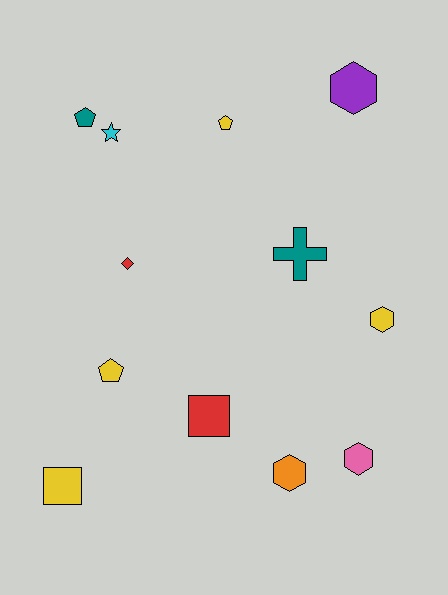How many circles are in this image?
There are no circles.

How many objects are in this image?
There are 12 objects.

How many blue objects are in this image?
There are no blue objects.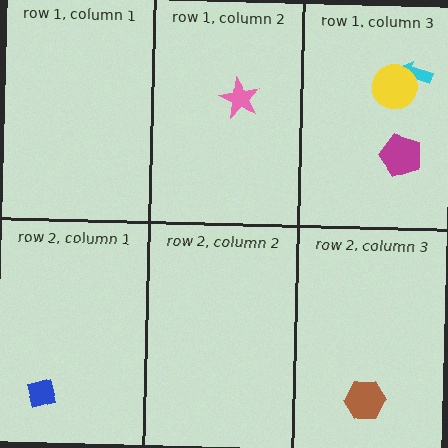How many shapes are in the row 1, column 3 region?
3.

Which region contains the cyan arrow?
The row 1, column 3 region.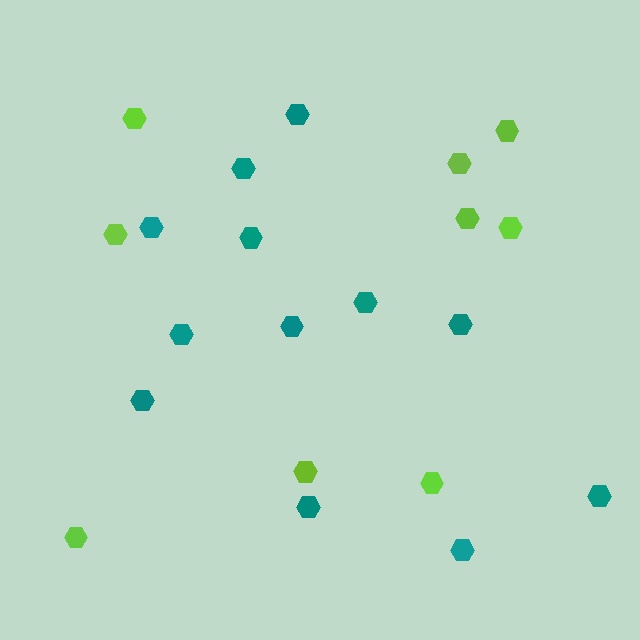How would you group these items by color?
There are 2 groups: one group of lime hexagons (9) and one group of teal hexagons (12).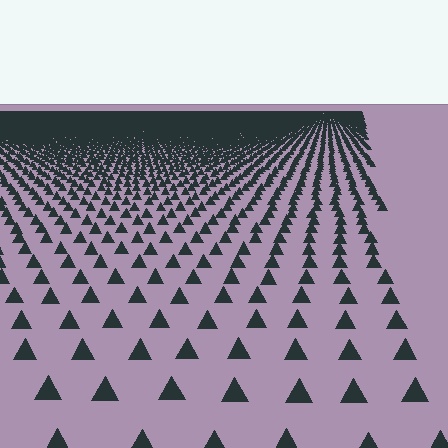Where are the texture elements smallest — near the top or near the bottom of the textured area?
Near the top.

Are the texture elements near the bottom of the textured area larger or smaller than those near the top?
Larger. Near the bottom, elements are closer to the viewer and appear at a bigger on-screen size.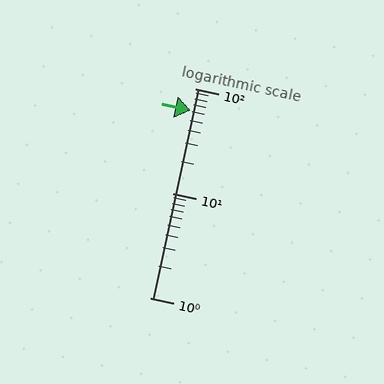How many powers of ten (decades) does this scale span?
The scale spans 2 decades, from 1 to 100.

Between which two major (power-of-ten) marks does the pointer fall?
The pointer is between 10 and 100.